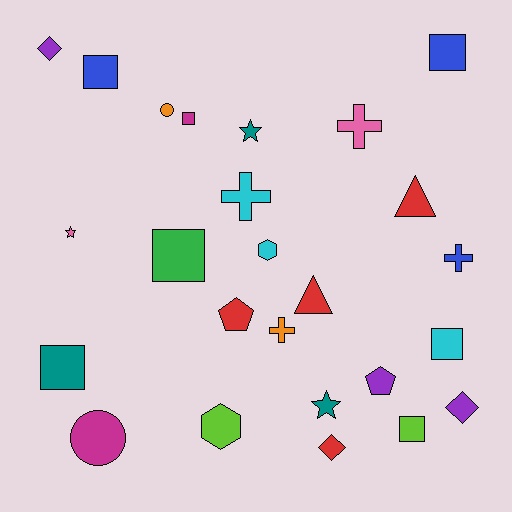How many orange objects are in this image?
There are 2 orange objects.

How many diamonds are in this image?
There are 3 diamonds.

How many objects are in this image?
There are 25 objects.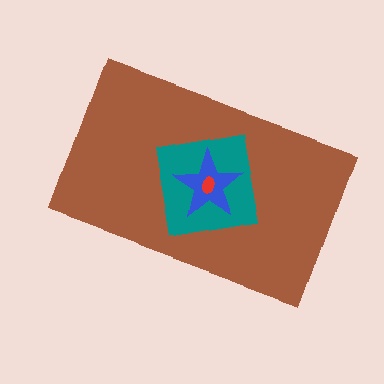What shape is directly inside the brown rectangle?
The teal square.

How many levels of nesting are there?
4.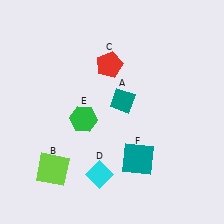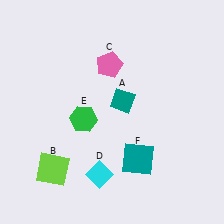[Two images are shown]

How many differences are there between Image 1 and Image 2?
There is 1 difference between the two images.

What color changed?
The pentagon (C) changed from red in Image 1 to pink in Image 2.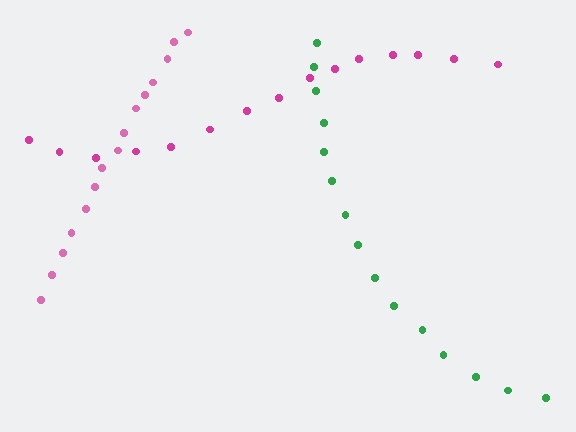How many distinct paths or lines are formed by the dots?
There are 3 distinct paths.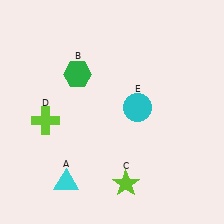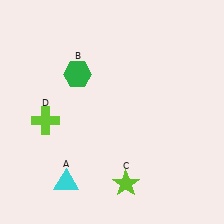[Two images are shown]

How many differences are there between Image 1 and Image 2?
There is 1 difference between the two images.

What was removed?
The cyan circle (E) was removed in Image 2.